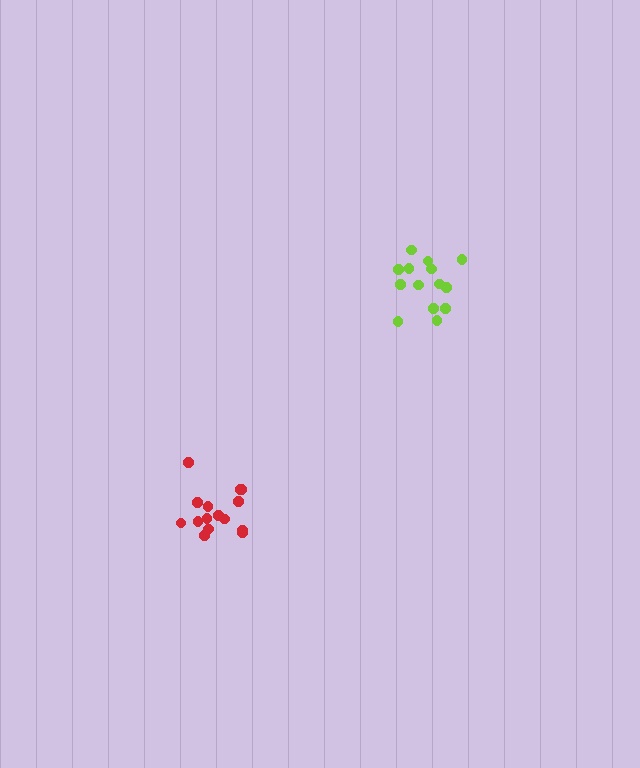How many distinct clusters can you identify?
There are 2 distinct clusters.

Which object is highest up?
The lime cluster is topmost.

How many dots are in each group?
Group 1: 15 dots, Group 2: 14 dots (29 total).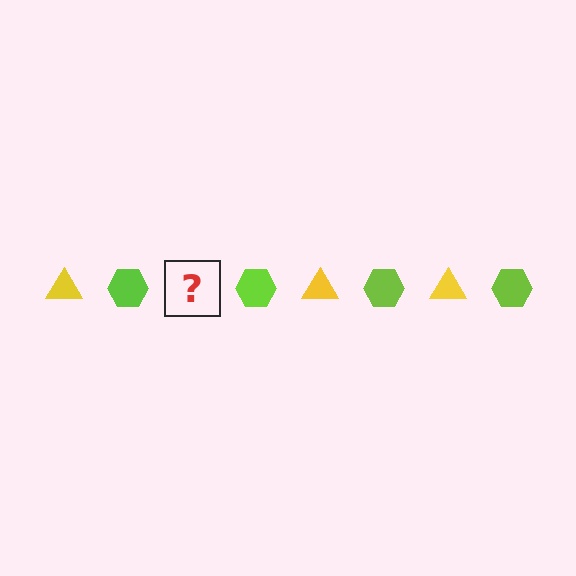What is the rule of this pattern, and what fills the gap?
The rule is that the pattern alternates between yellow triangle and lime hexagon. The gap should be filled with a yellow triangle.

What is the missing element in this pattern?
The missing element is a yellow triangle.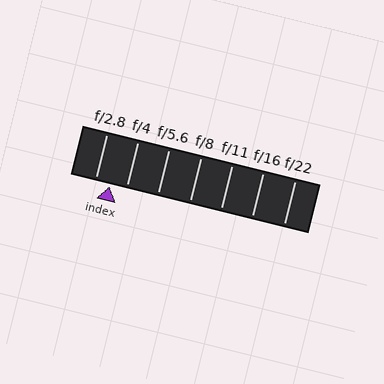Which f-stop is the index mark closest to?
The index mark is closest to f/2.8.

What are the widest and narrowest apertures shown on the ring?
The widest aperture shown is f/2.8 and the narrowest is f/22.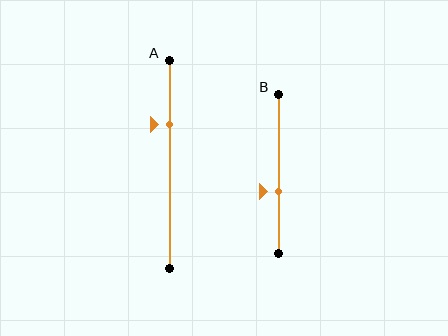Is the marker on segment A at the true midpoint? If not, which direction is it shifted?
No, the marker on segment A is shifted upward by about 19% of the segment length.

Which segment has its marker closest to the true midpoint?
Segment B has its marker closest to the true midpoint.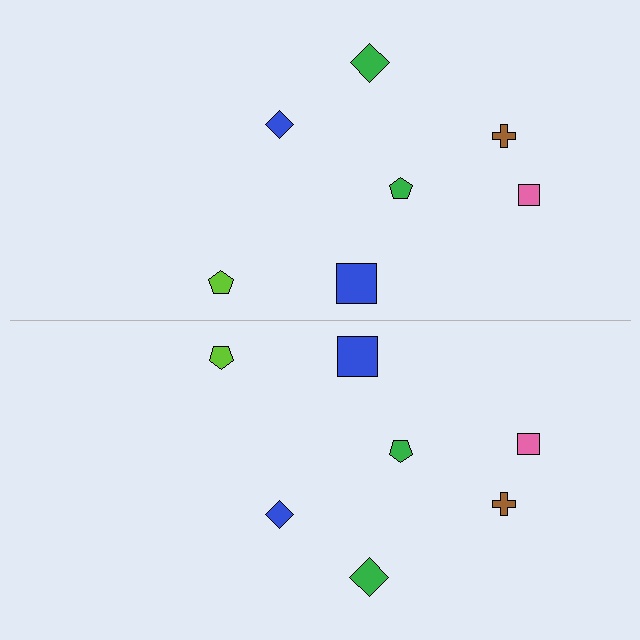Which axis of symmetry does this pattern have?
The pattern has a horizontal axis of symmetry running through the center of the image.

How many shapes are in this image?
There are 14 shapes in this image.